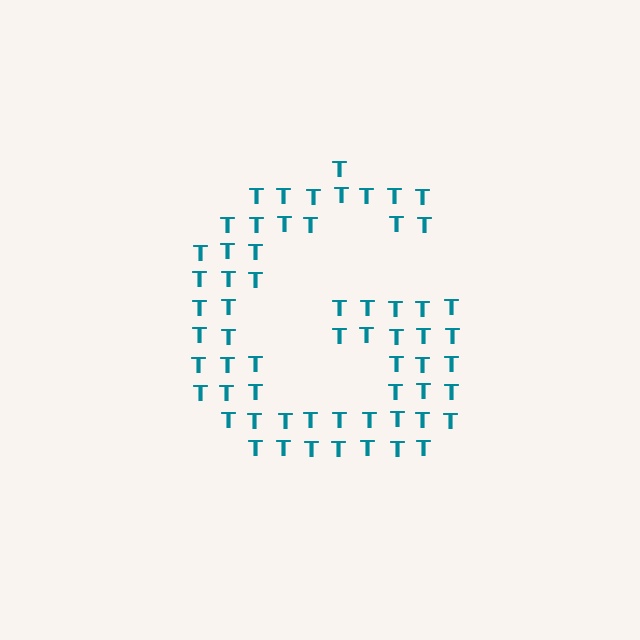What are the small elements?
The small elements are letter T's.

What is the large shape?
The large shape is the letter G.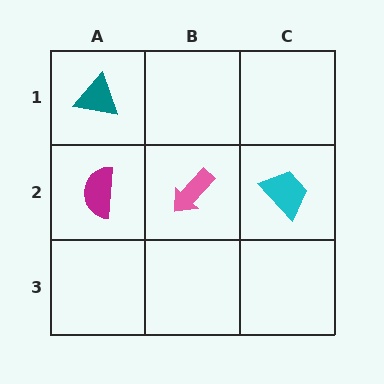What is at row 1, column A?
A teal triangle.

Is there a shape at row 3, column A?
No, that cell is empty.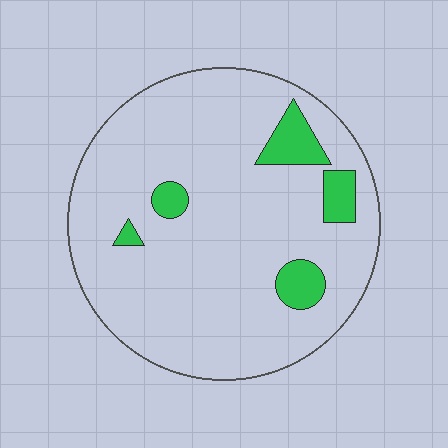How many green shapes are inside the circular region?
5.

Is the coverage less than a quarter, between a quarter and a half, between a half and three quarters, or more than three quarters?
Less than a quarter.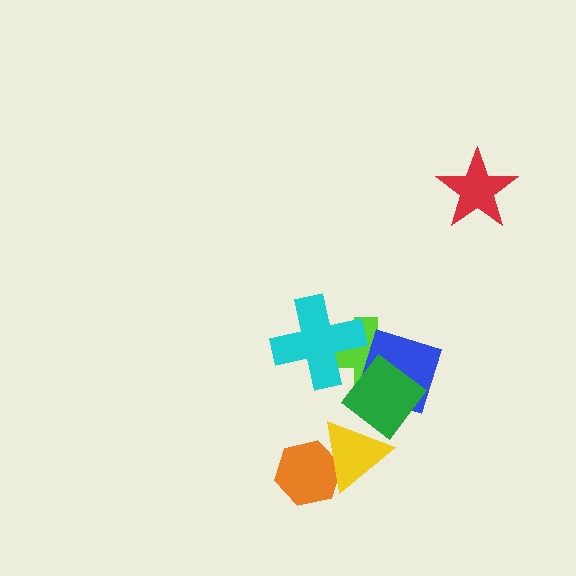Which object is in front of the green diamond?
The yellow triangle is in front of the green diamond.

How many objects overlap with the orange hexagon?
1 object overlaps with the orange hexagon.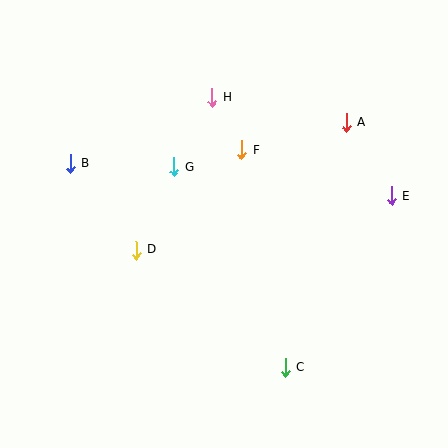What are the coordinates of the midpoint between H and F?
The midpoint between H and F is at (227, 124).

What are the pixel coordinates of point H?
Point H is at (212, 98).